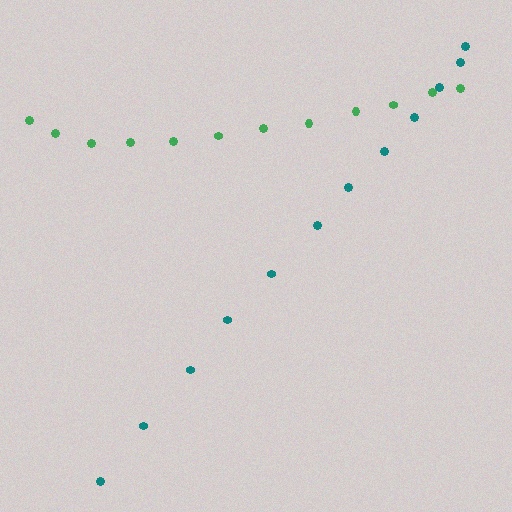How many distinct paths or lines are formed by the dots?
There are 2 distinct paths.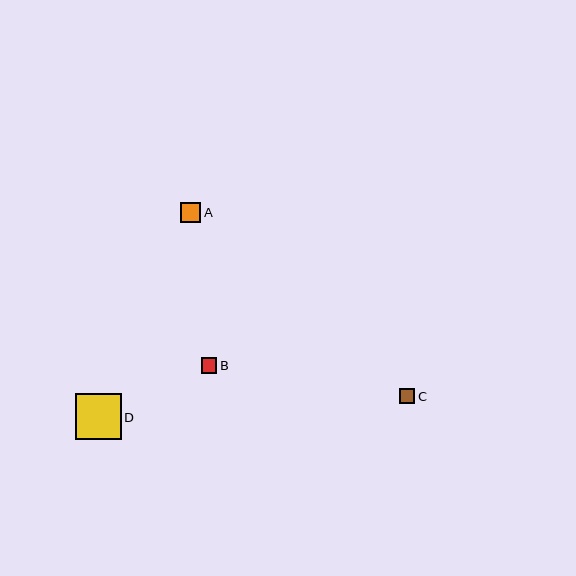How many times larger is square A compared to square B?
Square A is approximately 1.3 times the size of square B.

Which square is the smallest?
Square B is the smallest with a size of approximately 16 pixels.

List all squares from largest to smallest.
From largest to smallest: D, A, C, B.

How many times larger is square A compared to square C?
Square A is approximately 1.3 times the size of square C.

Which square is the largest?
Square D is the largest with a size of approximately 46 pixels.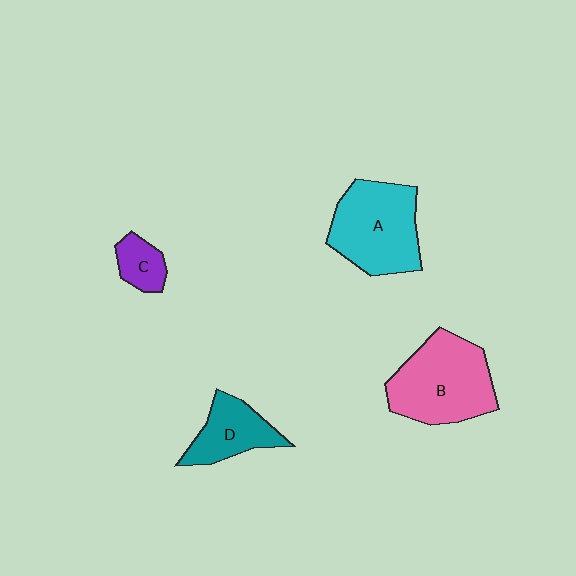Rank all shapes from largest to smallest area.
From largest to smallest: B (pink), A (cyan), D (teal), C (purple).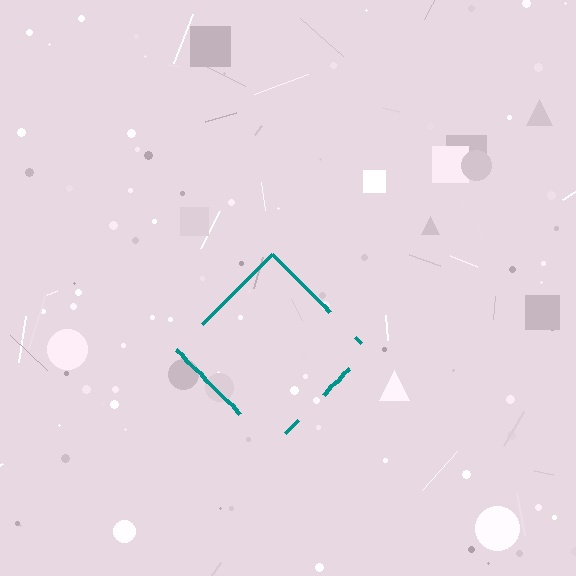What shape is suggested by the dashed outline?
The dashed outline suggests a diamond.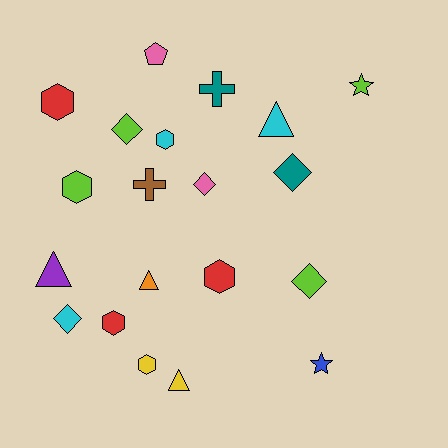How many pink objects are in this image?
There are 2 pink objects.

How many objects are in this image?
There are 20 objects.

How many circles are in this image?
There are no circles.